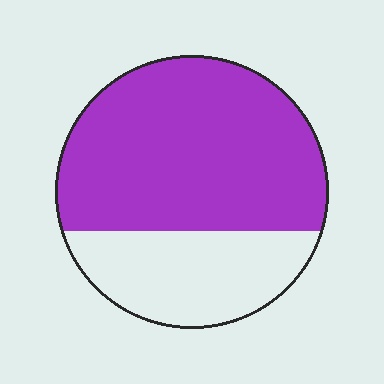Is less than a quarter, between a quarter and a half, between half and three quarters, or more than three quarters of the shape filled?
Between half and three quarters.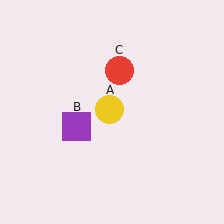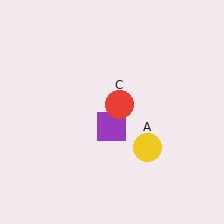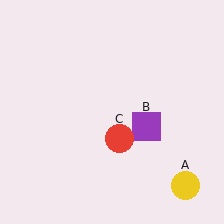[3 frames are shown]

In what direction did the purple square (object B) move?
The purple square (object B) moved right.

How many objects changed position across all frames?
3 objects changed position: yellow circle (object A), purple square (object B), red circle (object C).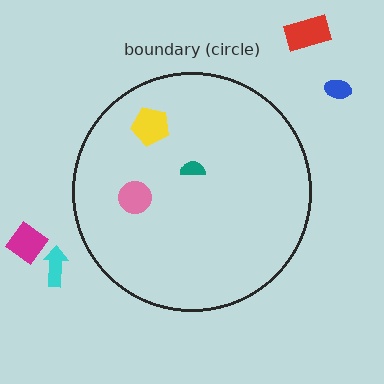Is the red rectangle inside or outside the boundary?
Outside.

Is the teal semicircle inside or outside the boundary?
Inside.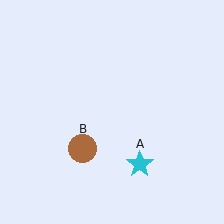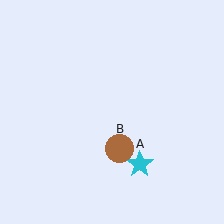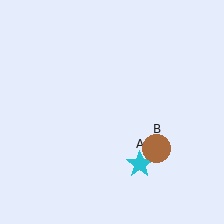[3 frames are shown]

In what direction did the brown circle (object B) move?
The brown circle (object B) moved right.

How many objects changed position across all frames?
1 object changed position: brown circle (object B).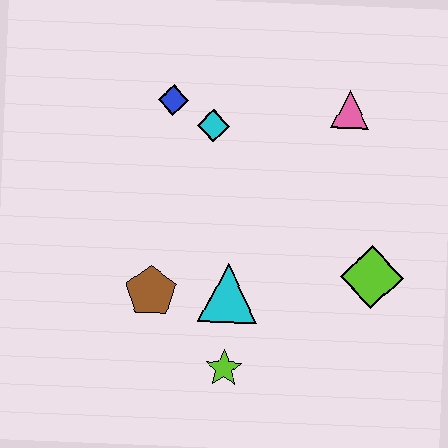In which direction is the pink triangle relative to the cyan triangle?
The pink triangle is above the cyan triangle.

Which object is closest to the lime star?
The cyan triangle is closest to the lime star.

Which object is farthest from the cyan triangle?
The pink triangle is farthest from the cyan triangle.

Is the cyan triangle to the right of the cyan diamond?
Yes